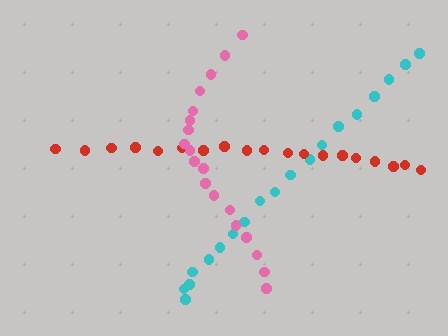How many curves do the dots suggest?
There are 3 distinct paths.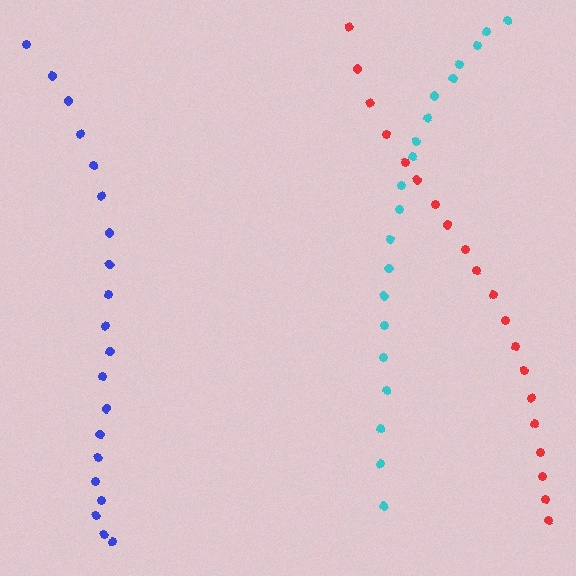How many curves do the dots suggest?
There are 3 distinct paths.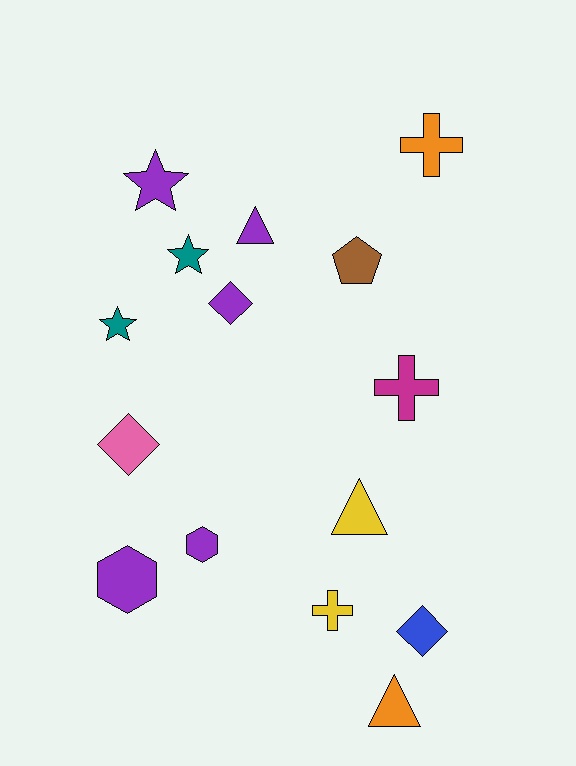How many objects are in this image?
There are 15 objects.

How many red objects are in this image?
There are no red objects.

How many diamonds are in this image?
There are 3 diamonds.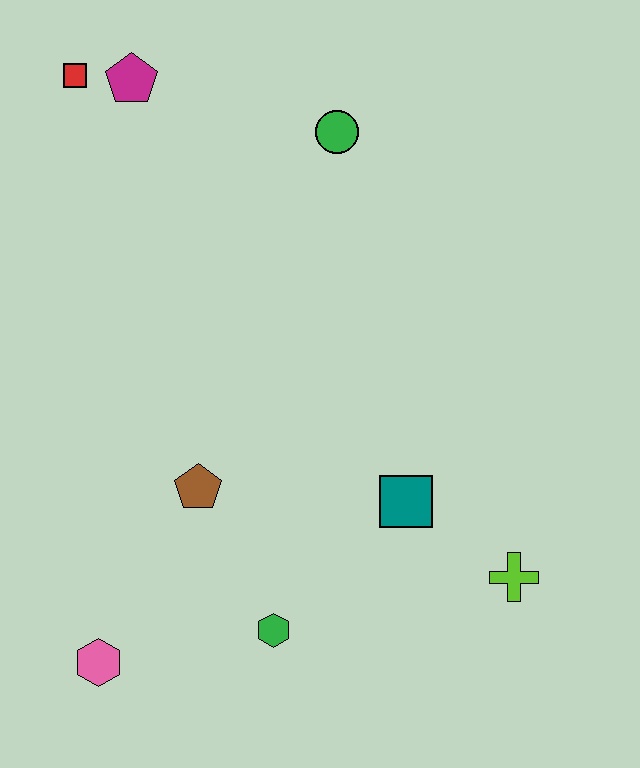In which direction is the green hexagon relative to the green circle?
The green hexagon is below the green circle.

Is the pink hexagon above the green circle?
No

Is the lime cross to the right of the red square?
Yes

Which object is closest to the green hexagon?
The brown pentagon is closest to the green hexagon.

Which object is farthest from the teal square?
The red square is farthest from the teal square.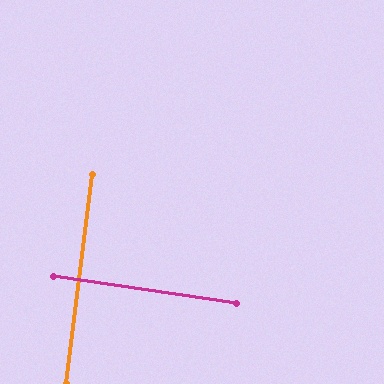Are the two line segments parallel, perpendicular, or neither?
Perpendicular — they meet at approximately 89°.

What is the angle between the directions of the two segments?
Approximately 89 degrees.